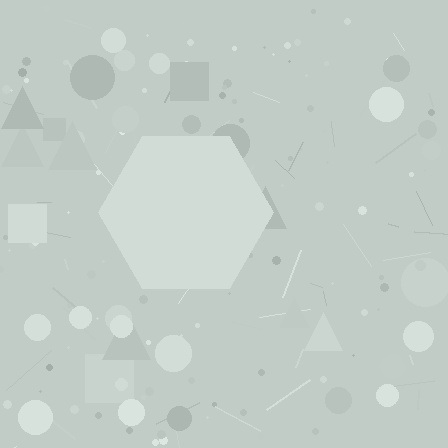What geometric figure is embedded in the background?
A hexagon is embedded in the background.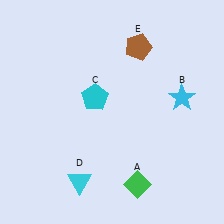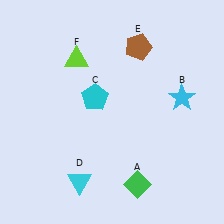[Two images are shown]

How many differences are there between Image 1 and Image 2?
There is 1 difference between the two images.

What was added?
A lime triangle (F) was added in Image 2.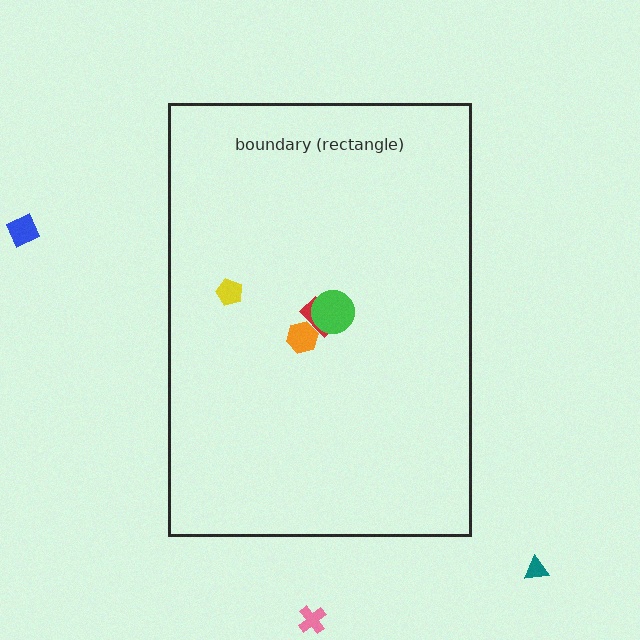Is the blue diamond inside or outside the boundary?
Outside.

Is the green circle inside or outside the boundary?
Inside.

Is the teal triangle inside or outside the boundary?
Outside.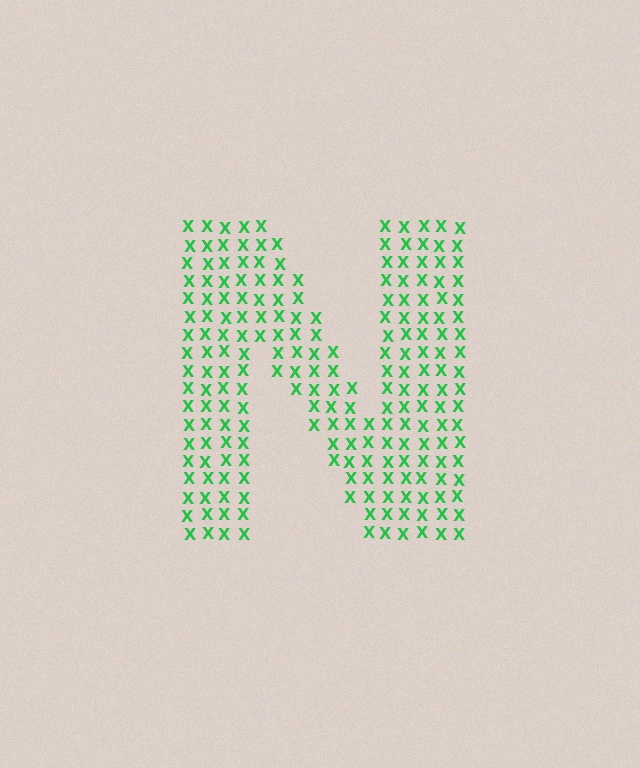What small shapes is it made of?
It is made of small letter X's.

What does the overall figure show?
The overall figure shows the letter N.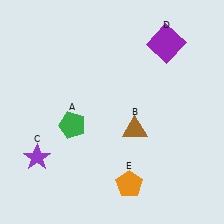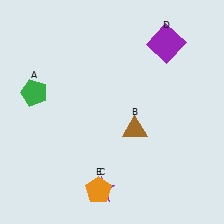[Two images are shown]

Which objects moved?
The objects that moved are: the green pentagon (A), the purple star (C), the orange pentagon (E).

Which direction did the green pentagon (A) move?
The green pentagon (A) moved left.